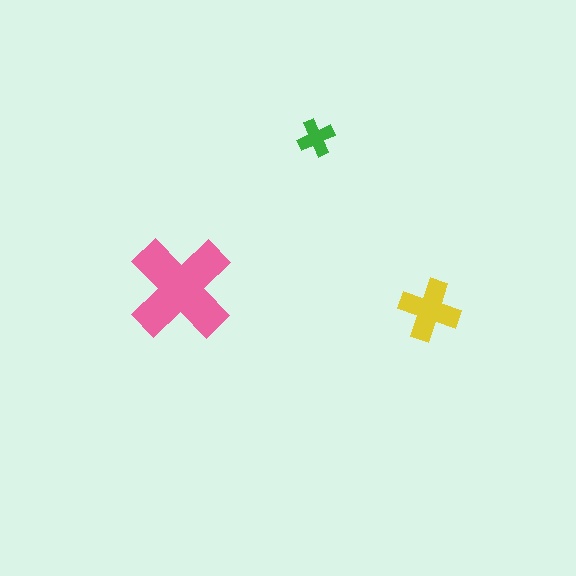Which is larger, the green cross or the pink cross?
The pink one.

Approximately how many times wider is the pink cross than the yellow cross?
About 1.5 times wider.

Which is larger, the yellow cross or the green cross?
The yellow one.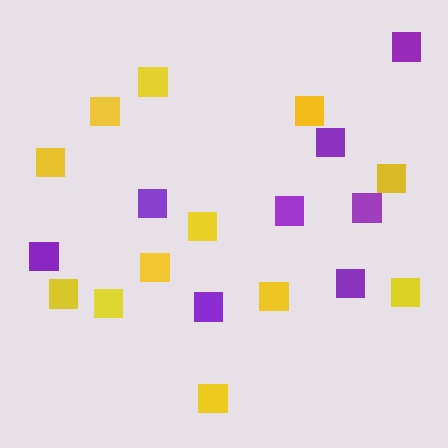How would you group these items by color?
There are 2 groups: one group of yellow squares (12) and one group of purple squares (8).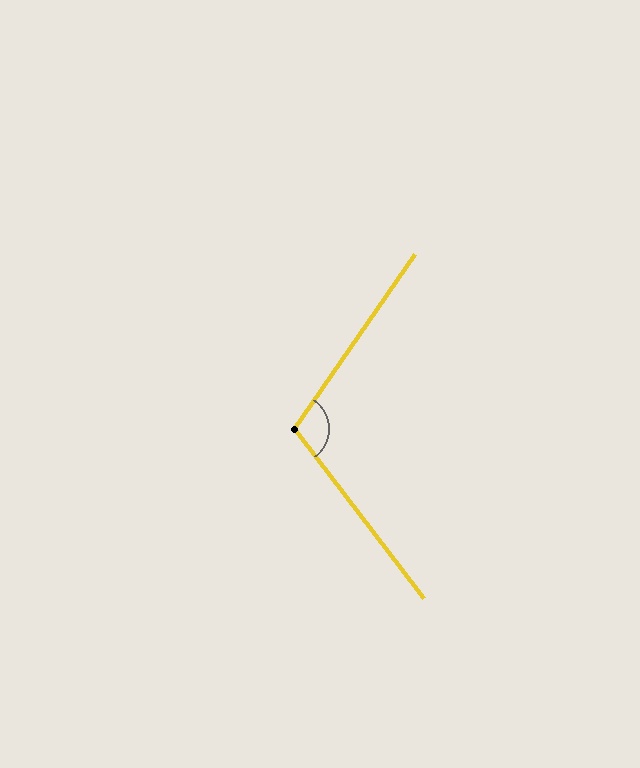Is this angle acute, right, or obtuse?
It is obtuse.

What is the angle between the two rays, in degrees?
Approximately 108 degrees.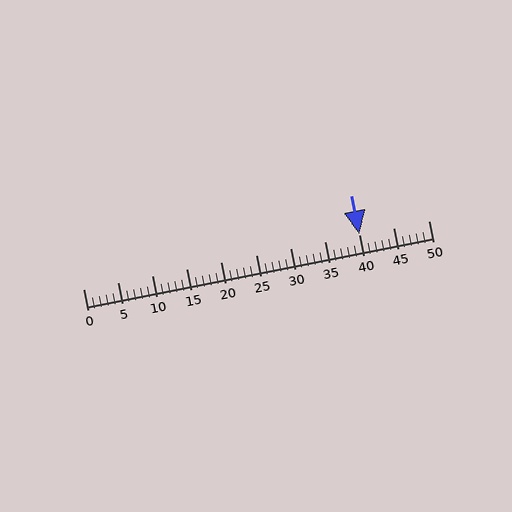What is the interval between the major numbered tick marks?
The major tick marks are spaced 5 units apart.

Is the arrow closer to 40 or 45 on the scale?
The arrow is closer to 40.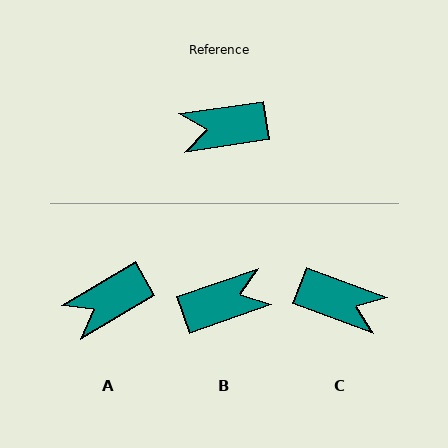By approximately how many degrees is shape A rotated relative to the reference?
Approximately 22 degrees counter-clockwise.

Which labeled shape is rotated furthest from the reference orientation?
B, about 169 degrees away.